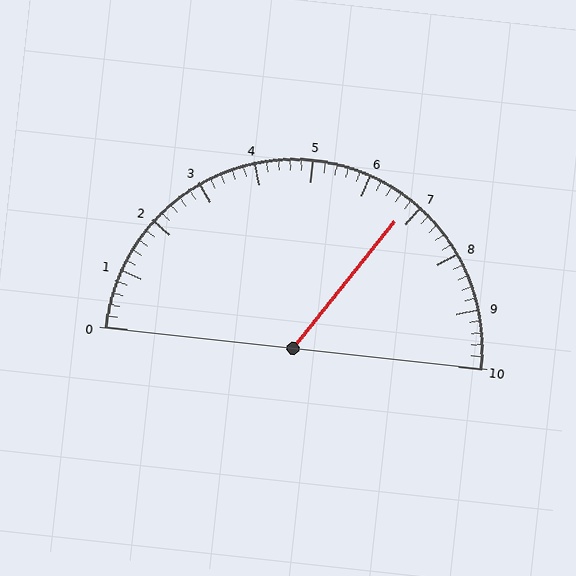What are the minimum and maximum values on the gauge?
The gauge ranges from 0 to 10.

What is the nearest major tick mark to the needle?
The nearest major tick mark is 7.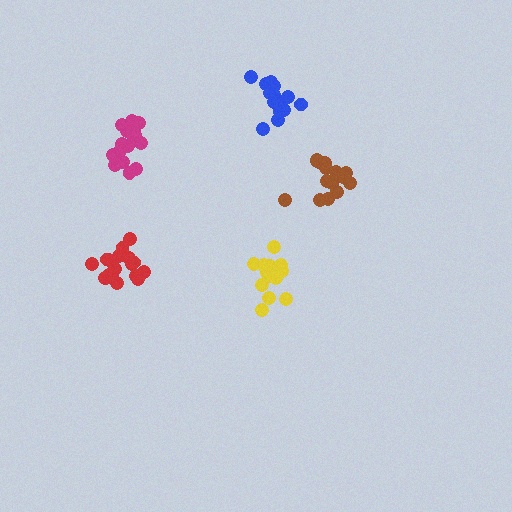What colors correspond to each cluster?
The clusters are colored: red, blue, yellow, brown, magenta.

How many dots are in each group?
Group 1: 18 dots, Group 2: 15 dots, Group 3: 14 dots, Group 4: 15 dots, Group 5: 17 dots (79 total).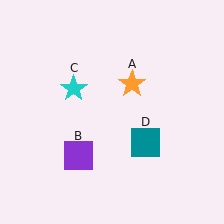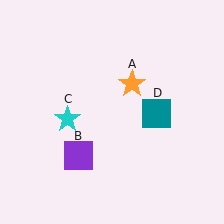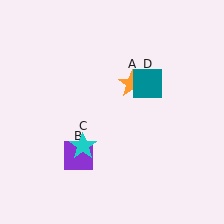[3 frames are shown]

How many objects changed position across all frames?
2 objects changed position: cyan star (object C), teal square (object D).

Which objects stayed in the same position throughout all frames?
Orange star (object A) and purple square (object B) remained stationary.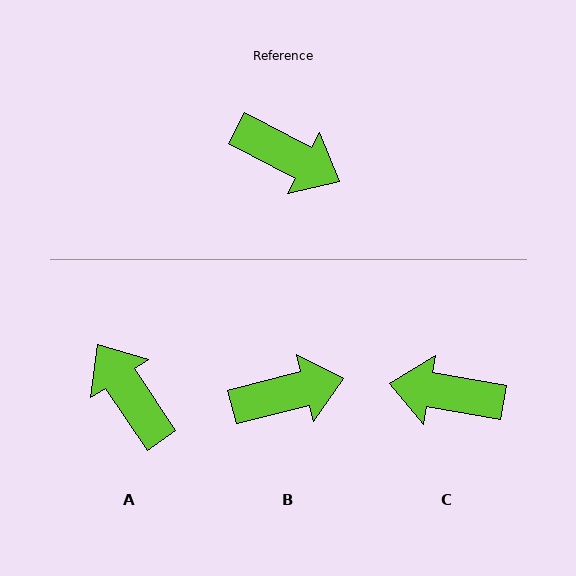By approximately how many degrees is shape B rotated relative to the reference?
Approximately 42 degrees counter-clockwise.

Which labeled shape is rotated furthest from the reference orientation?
C, about 162 degrees away.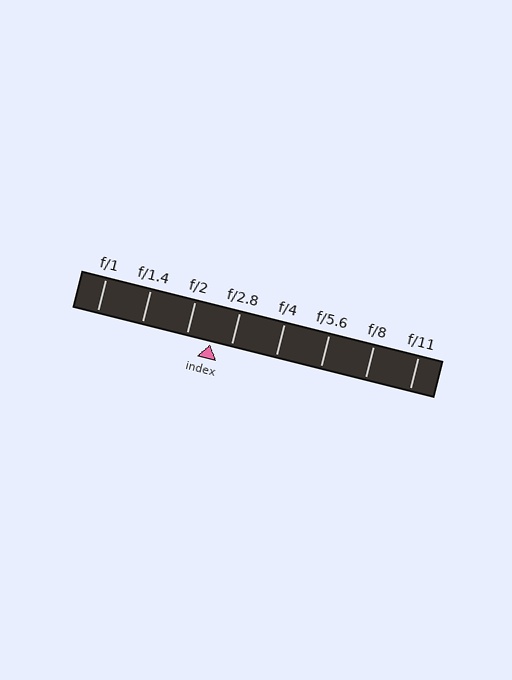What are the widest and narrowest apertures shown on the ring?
The widest aperture shown is f/1 and the narrowest is f/11.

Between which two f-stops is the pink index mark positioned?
The index mark is between f/2 and f/2.8.